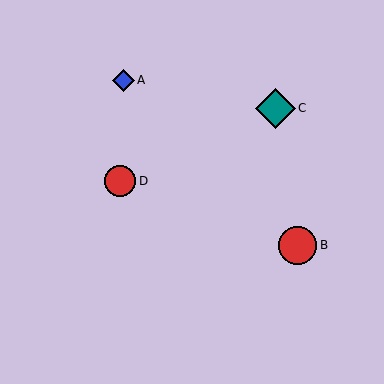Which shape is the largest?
The teal diamond (labeled C) is the largest.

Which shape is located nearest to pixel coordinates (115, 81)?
The blue diamond (labeled A) at (123, 80) is nearest to that location.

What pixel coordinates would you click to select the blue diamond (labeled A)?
Click at (123, 80) to select the blue diamond A.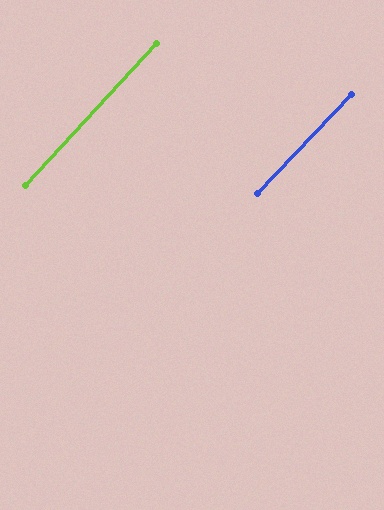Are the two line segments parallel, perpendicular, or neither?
Parallel — their directions differ by only 0.7°.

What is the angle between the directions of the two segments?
Approximately 1 degree.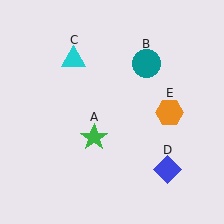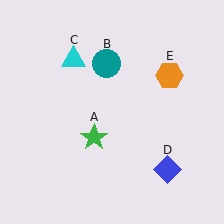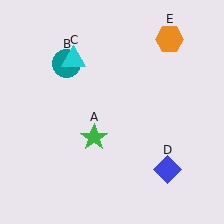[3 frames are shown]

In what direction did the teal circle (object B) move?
The teal circle (object B) moved left.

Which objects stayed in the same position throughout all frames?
Green star (object A) and cyan triangle (object C) and blue diamond (object D) remained stationary.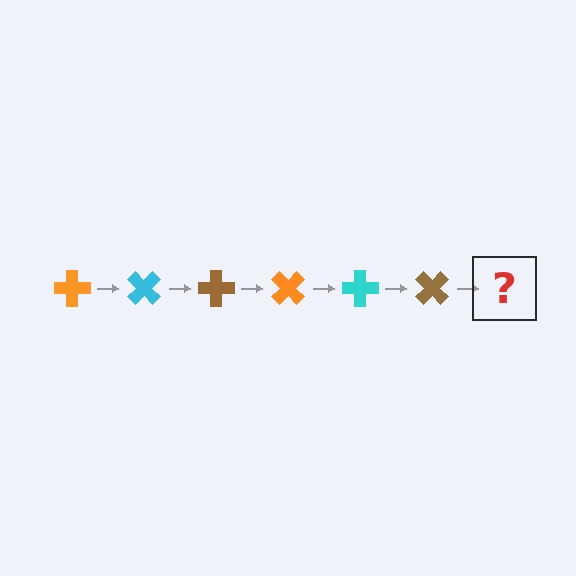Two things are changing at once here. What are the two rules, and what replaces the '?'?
The two rules are that it rotates 45 degrees each step and the color cycles through orange, cyan, and brown. The '?' should be an orange cross, rotated 270 degrees from the start.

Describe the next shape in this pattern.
It should be an orange cross, rotated 270 degrees from the start.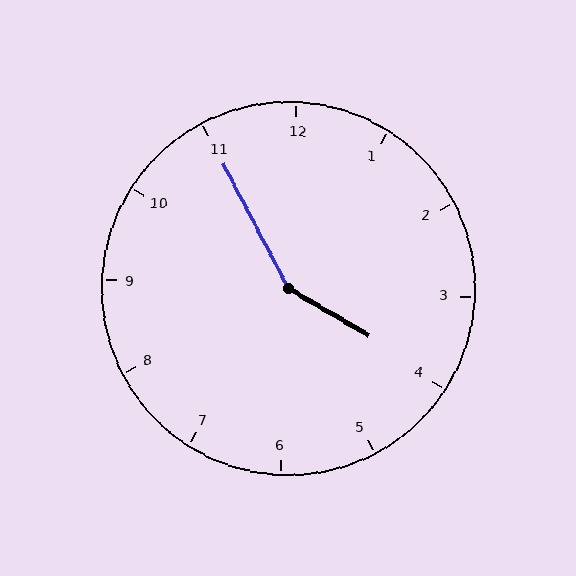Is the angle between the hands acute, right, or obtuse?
It is obtuse.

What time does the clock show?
3:55.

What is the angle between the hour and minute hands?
Approximately 148 degrees.